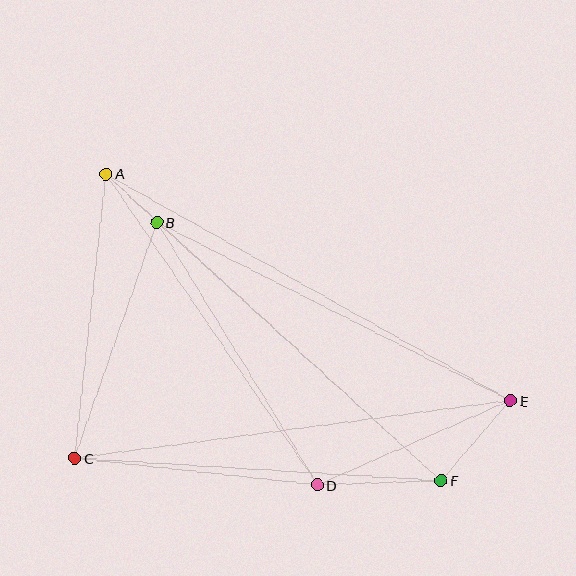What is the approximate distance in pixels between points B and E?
The distance between B and E is approximately 396 pixels.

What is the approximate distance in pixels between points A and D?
The distance between A and D is approximately 376 pixels.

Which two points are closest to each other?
Points A and B are closest to each other.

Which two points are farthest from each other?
Points A and E are farthest from each other.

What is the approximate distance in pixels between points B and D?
The distance between B and D is approximately 308 pixels.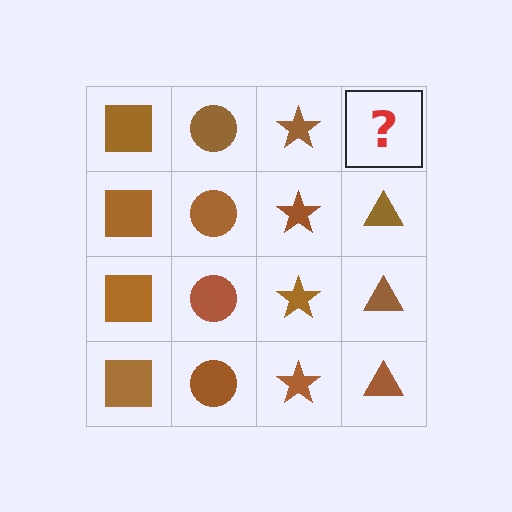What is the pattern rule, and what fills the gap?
The rule is that each column has a consistent shape. The gap should be filled with a brown triangle.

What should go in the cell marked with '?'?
The missing cell should contain a brown triangle.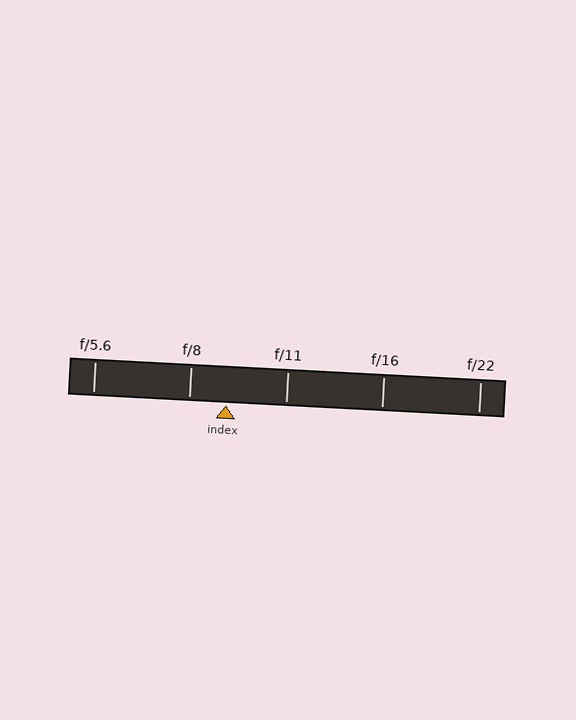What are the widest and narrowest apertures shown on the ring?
The widest aperture shown is f/5.6 and the narrowest is f/22.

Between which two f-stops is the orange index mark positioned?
The index mark is between f/8 and f/11.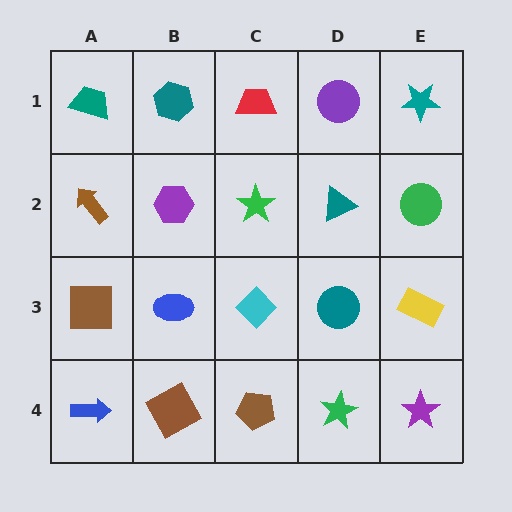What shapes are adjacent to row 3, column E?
A green circle (row 2, column E), a purple star (row 4, column E), a teal circle (row 3, column D).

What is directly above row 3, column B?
A purple hexagon.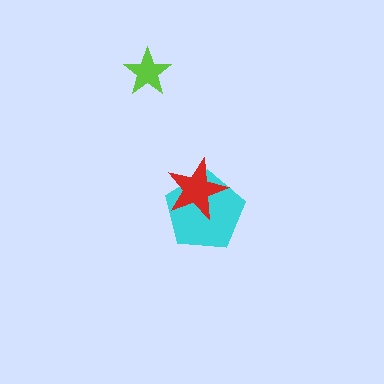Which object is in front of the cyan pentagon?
The red star is in front of the cyan pentagon.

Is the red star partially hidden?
No, no other shape covers it.